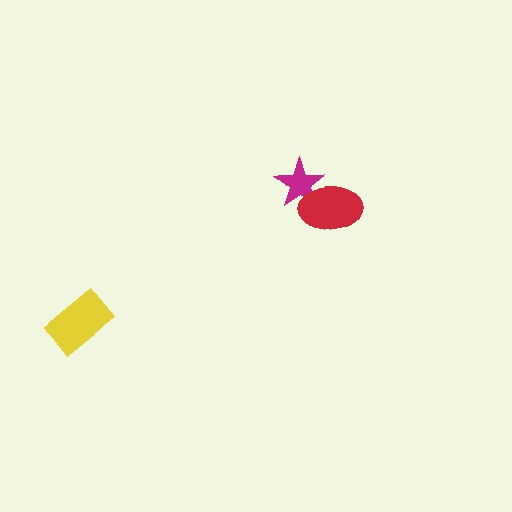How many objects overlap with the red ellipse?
1 object overlaps with the red ellipse.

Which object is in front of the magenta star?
The red ellipse is in front of the magenta star.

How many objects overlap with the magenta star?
1 object overlaps with the magenta star.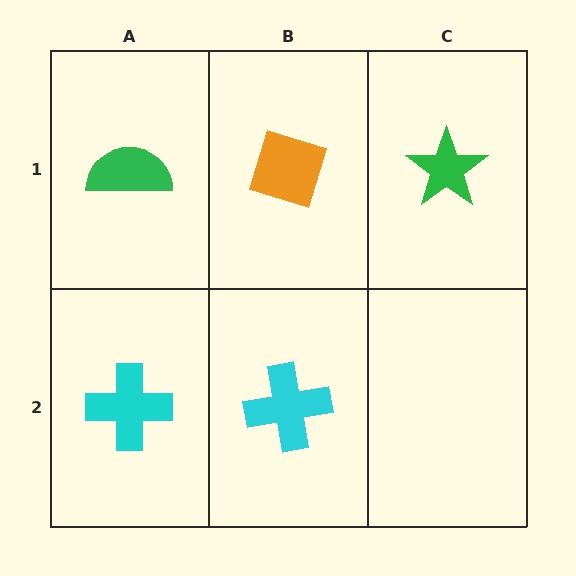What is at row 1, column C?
A green star.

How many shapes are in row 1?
3 shapes.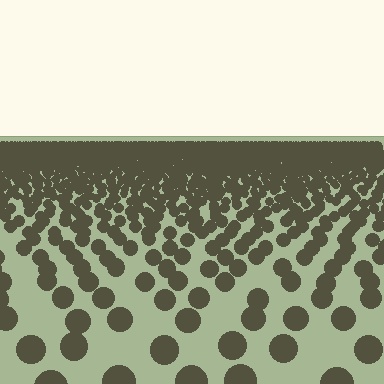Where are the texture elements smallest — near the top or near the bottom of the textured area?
Near the top.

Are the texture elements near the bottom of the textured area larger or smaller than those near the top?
Larger. Near the bottom, elements are closer to the viewer and appear at a bigger on-screen size.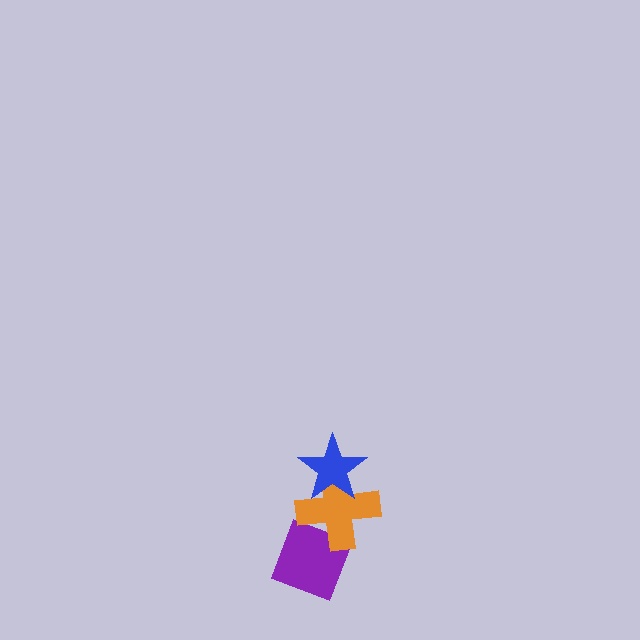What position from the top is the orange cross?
The orange cross is 2nd from the top.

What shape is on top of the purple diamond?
The orange cross is on top of the purple diamond.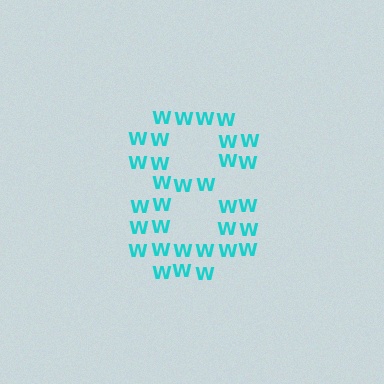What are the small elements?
The small elements are letter W's.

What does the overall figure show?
The overall figure shows the digit 8.